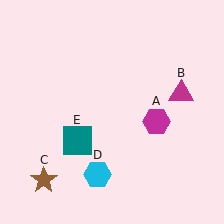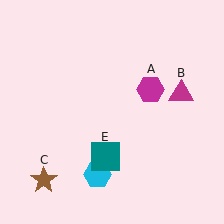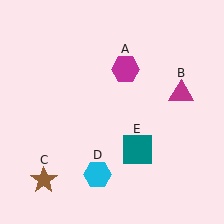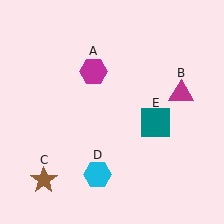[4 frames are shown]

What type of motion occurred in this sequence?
The magenta hexagon (object A), teal square (object E) rotated counterclockwise around the center of the scene.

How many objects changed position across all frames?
2 objects changed position: magenta hexagon (object A), teal square (object E).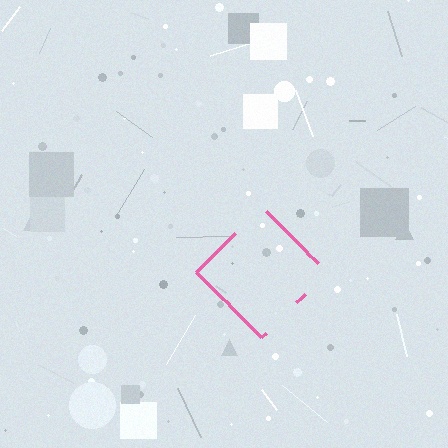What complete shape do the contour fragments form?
The contour fragments form a diamond.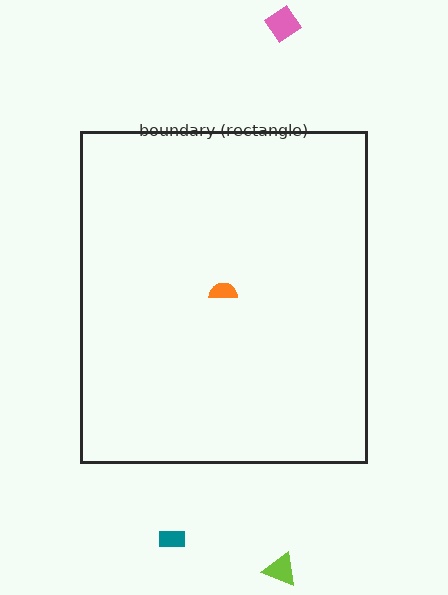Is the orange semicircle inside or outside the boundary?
Inside.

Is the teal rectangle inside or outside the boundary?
Outside.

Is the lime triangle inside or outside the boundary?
Outside.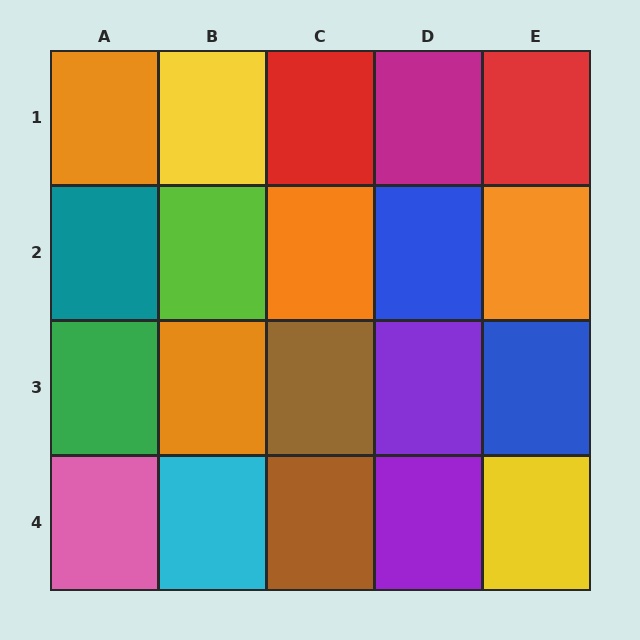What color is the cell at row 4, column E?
Yellow.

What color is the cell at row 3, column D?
Purple.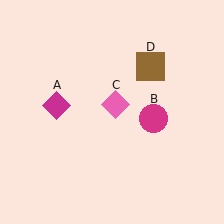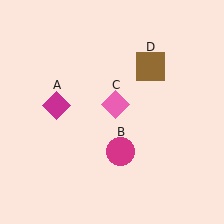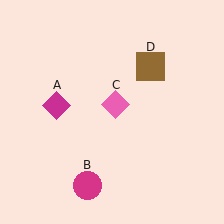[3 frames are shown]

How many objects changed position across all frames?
1 object changed position: magenta circle (object B).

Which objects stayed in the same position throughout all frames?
Magenta diamond (object A) and pink diamond (object C) and brown square (object D) remained stationary.